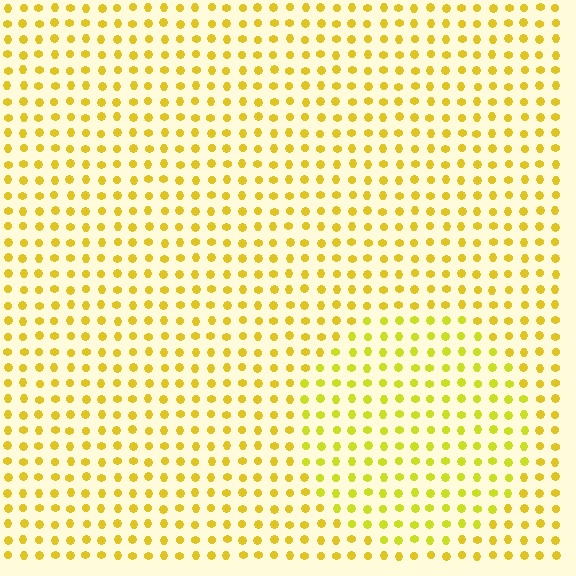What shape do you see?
I see a circle.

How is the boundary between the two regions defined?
The boundary is defined purely by a slight shift in hue (about 16 degrees). Spacing, size, and orientation are identical on both sides.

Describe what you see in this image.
The image is filled with small yellow elements in a uniform arrangement. A circle-shaped region is visible where the elements are tinted to a slightly different hue, forming a subtle color boundary.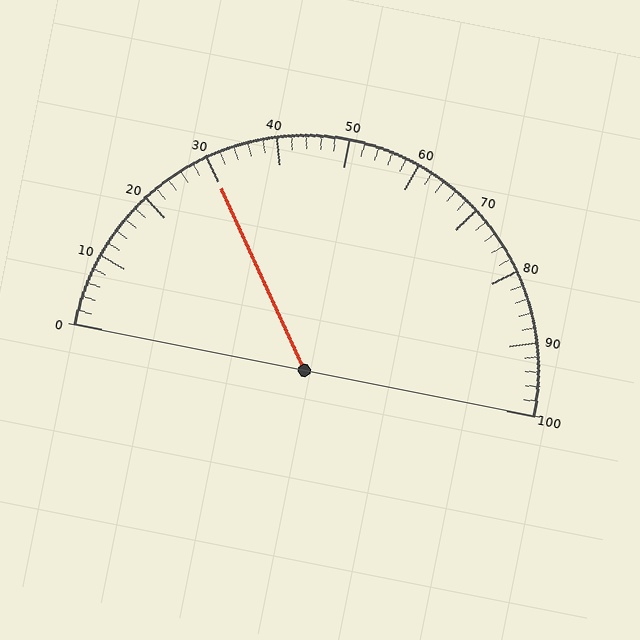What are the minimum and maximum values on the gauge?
The gauge ranges from 0 to 100.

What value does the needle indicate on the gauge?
The needle indicates approximately 30.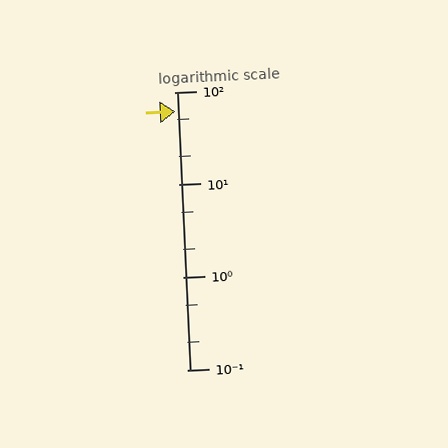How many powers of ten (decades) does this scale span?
The scale spans 3 decades, from 0.1 to 100.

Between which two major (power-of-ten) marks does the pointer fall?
The pointer is between 10 and 100.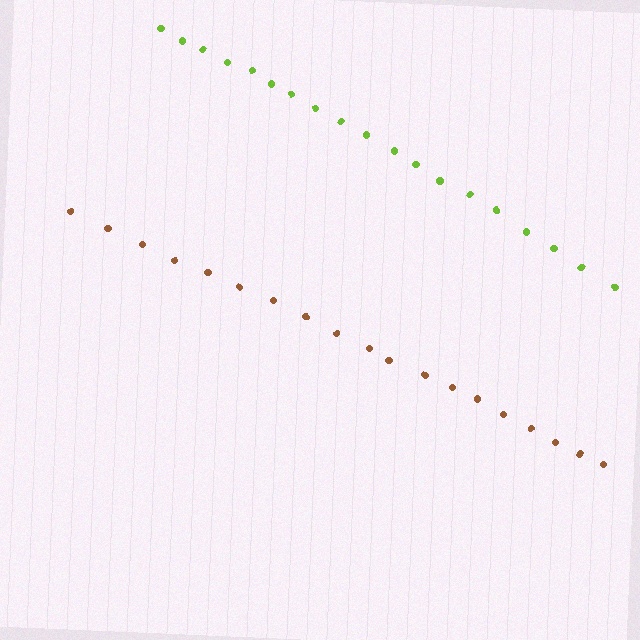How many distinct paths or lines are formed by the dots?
There are 2 distinct paths.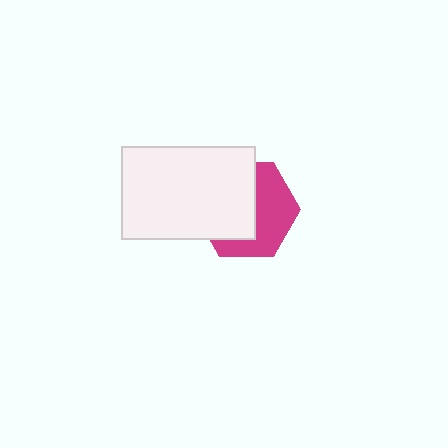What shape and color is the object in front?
The object in front is a white rectangle.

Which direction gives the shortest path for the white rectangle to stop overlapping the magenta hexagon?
Moving toward the upper-left gives the shortest separation.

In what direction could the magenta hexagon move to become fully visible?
The magenta hexagon could move toward the lower-right. That would shift it out from behind the white rectangle entirely.